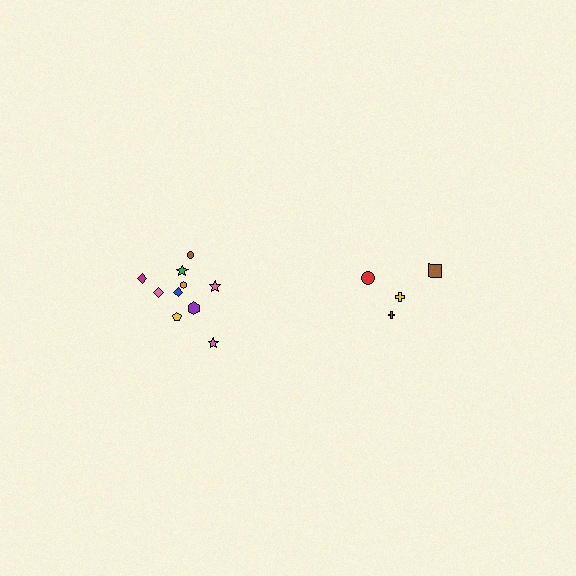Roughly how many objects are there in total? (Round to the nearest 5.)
Roughly 15 objects in total.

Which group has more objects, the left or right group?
The left group.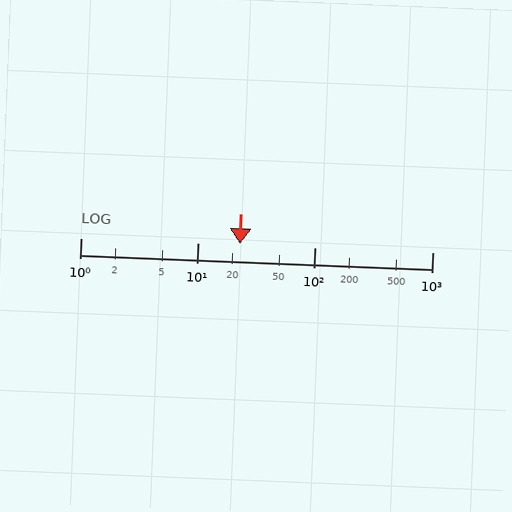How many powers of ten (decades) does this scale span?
The scale spans 3 decades, from 1 to 1000.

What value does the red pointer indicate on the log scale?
The pointer indicates approximately 23.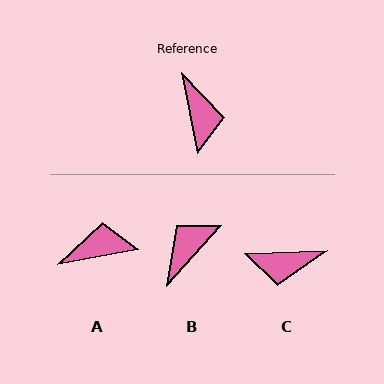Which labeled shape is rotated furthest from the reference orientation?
B, about 127 degrees away.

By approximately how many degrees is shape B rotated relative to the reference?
Approximately 127 degrees counter-clockwise.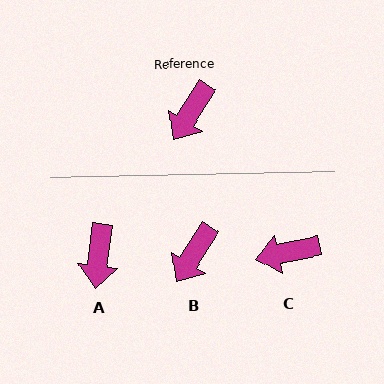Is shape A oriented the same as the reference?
No, it is off by about 25 degrees.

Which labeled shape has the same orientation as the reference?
B.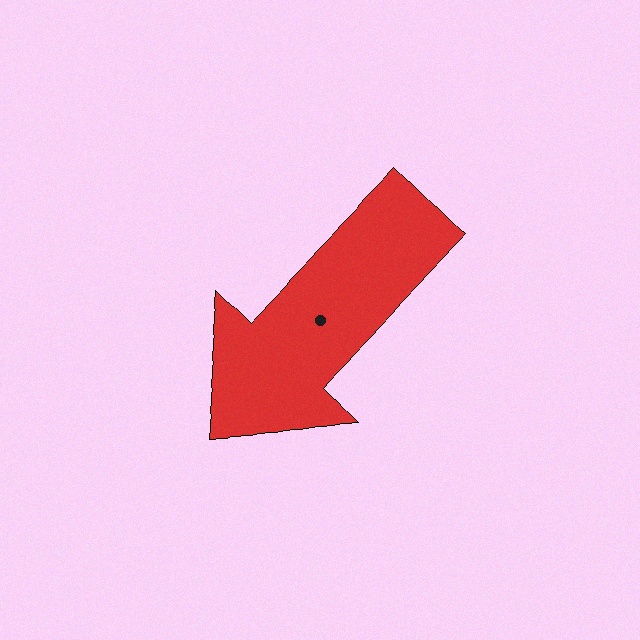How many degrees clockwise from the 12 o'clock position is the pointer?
Approximately 225 degrees.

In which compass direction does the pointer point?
Southwest.